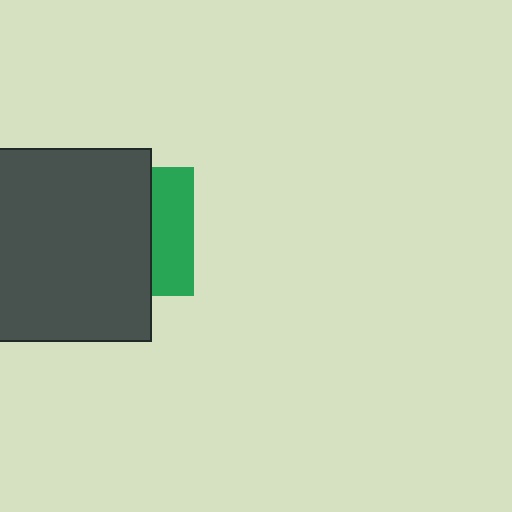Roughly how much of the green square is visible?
A small part of it is visible (roughly 33%).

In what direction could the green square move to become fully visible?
The green square could move right. That would shift it out from behind the dark gray rectangle entirely.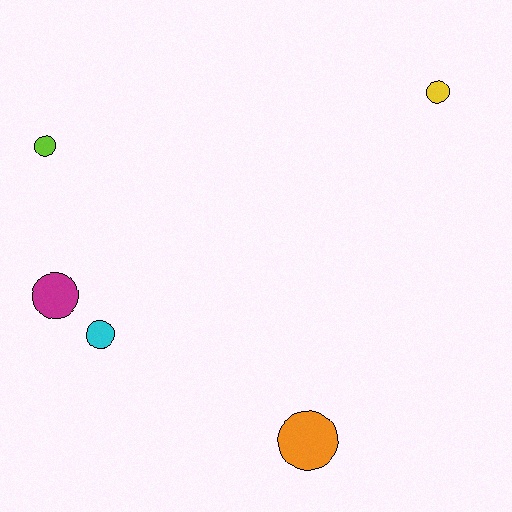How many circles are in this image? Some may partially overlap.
There are 5 circles.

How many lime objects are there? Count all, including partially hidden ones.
There is 1 lime object.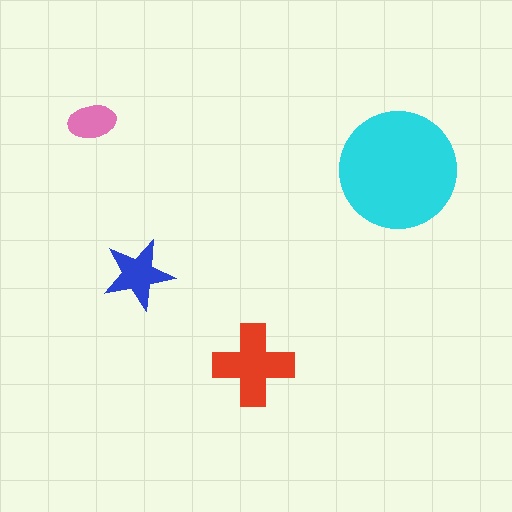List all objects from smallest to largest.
The pink ellipse, the blue star, the red cross, the cyan circle.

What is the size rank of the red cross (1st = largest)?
2nd.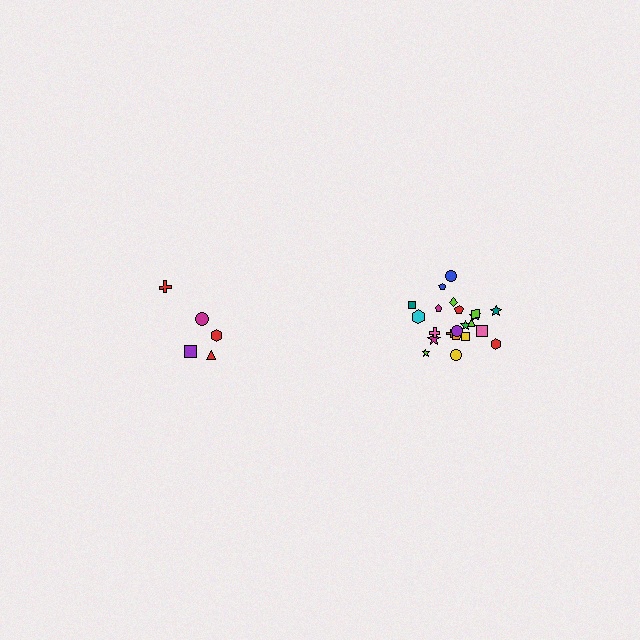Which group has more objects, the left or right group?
The right group.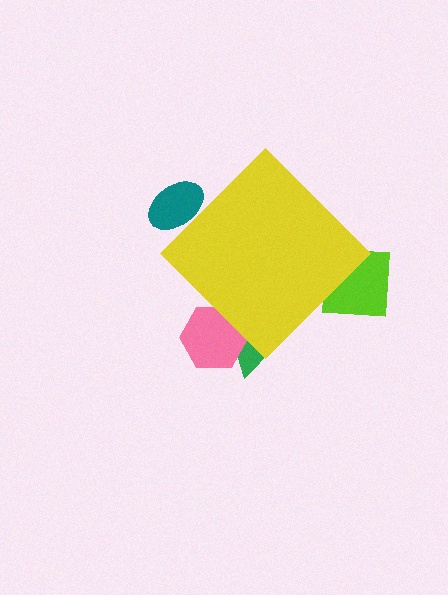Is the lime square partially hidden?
Yes, the lime square is partially hidden behind the yellow diamond.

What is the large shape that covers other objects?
A yellow diamond.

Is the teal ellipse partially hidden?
Yes, the teal ellipse is partially hidden behind the yellow diamond.